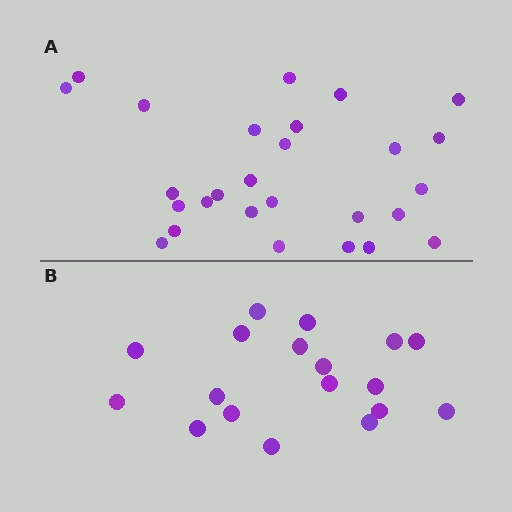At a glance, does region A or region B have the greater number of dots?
Region A (the top region) has more dots.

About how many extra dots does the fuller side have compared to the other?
Region A has roughly 8 or so more dots than region B.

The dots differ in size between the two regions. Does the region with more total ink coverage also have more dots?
No. Region B has more total ink coverage because its dots are larger, but region A actually contains more individual dots. Total area can be misleading — the number of items is what matters here.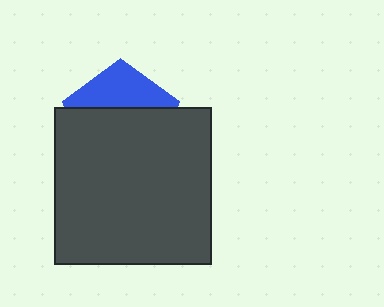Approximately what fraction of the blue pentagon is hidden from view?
Roughly 65% of the blue pentagon is hidden behind the dark gray square.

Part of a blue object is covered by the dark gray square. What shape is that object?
It is a pentagon.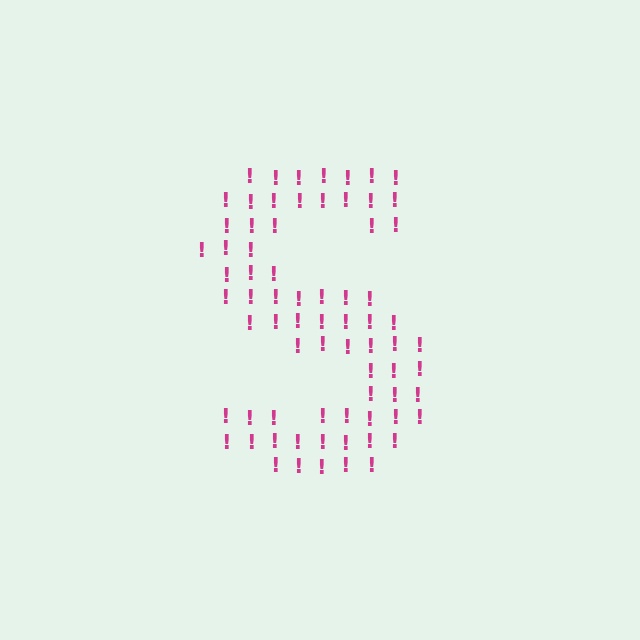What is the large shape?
The large shape is the letter S.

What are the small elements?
The small elements are exclamation marks.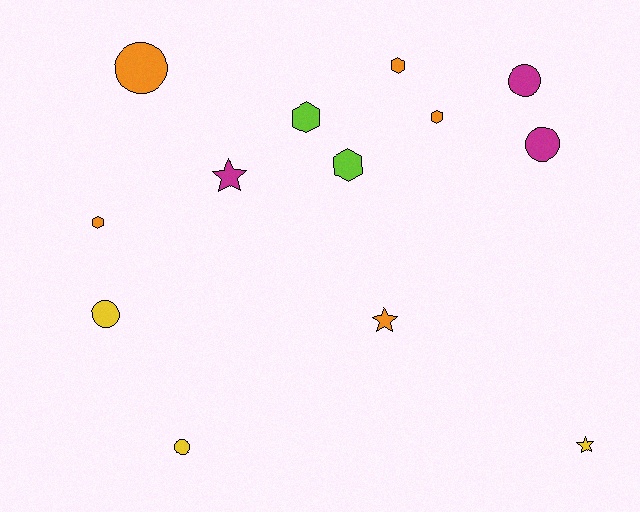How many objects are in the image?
There are 13 objects.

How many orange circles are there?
There is 1 orange circle.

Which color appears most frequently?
Orange, with 5 objects.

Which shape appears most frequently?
Circle, with 5 objects.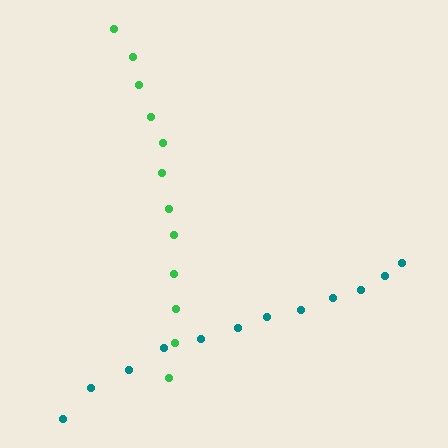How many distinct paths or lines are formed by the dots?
There are 2 distinct paths.